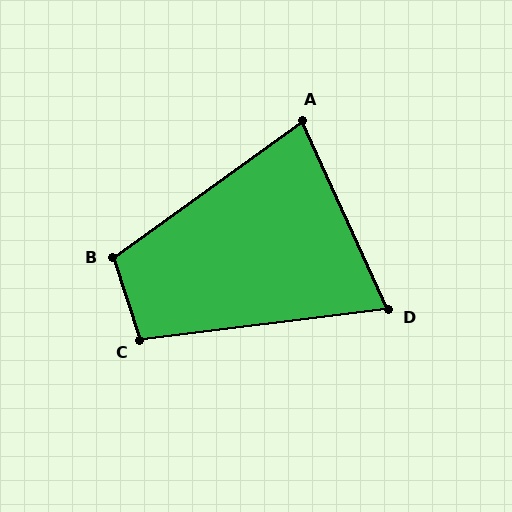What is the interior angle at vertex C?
Approximately 101 degrees (obtuse).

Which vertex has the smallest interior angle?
D, at approximately 72 degrees.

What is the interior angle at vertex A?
Approximately 79 degrees (acute).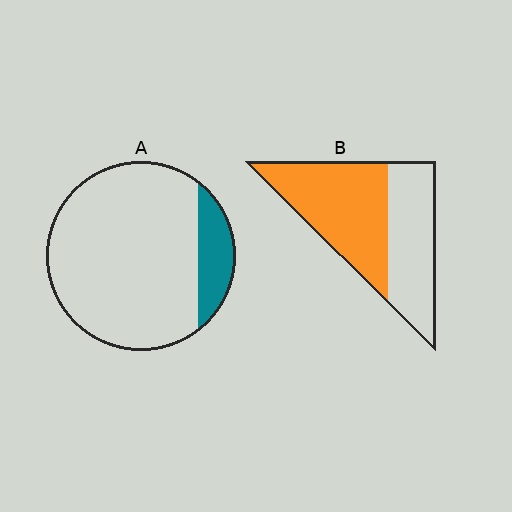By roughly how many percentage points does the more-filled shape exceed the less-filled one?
By roughly 40 percentage points (B over A).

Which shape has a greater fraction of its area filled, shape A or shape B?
Shape B.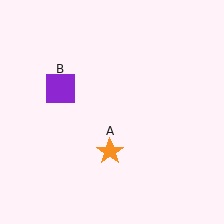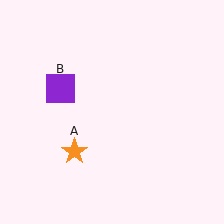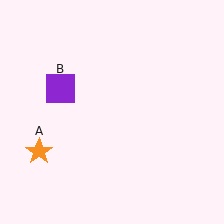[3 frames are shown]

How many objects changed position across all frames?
1 object changed position: orange star (object A).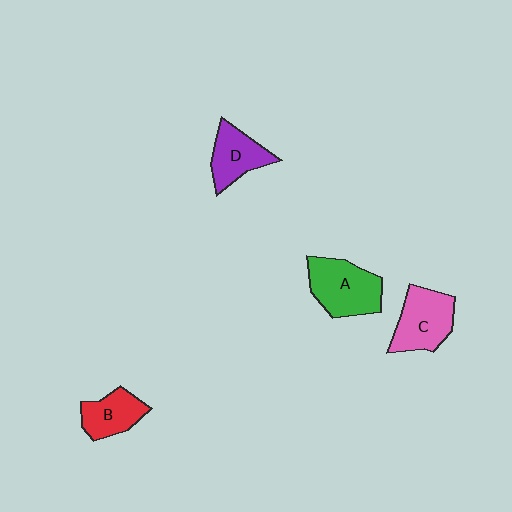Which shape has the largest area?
Shape A (green).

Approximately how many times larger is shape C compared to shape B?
Approximately 1.4 times.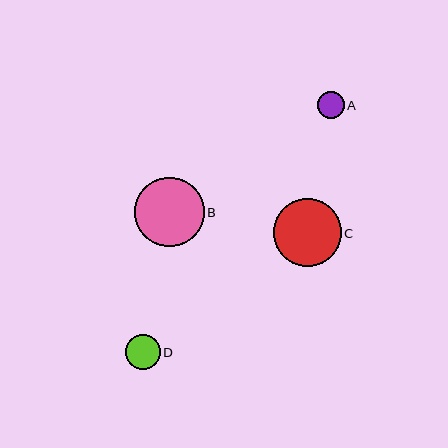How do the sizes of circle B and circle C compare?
Circle B and circle C are approximately the same size.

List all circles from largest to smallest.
From largest to smallest: B, C, D, A.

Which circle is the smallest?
Circle A is the smallest with a size of approximately 27 pixels.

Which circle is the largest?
Circle B is the largest with a size of approximately 69 pixels.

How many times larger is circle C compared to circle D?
Circle C is approximately 1.9 times the size of circle D.